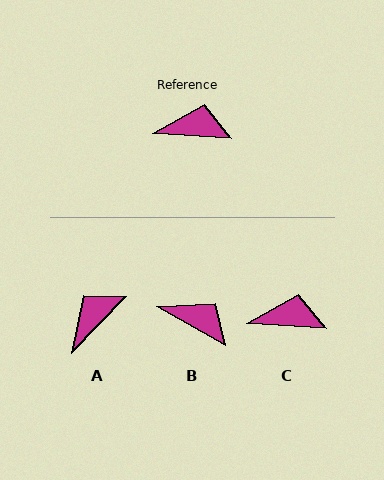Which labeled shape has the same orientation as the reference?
C.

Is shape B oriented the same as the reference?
No, it is off by about 26 degrees.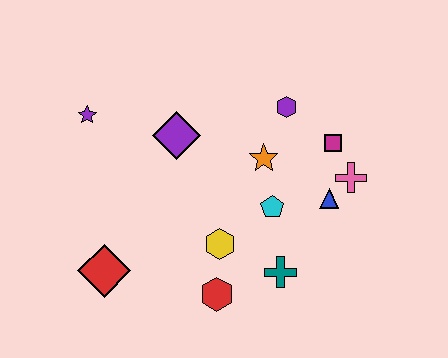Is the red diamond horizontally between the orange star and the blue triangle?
No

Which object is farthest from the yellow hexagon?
The purple star is farthest from the yellow hexagon.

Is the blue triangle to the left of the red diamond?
No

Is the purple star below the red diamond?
No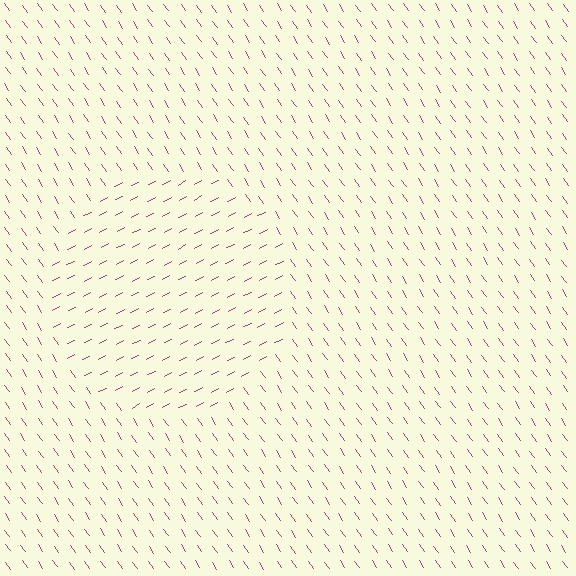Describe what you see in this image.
The image is filled with small magenta line segments. A circle region in the image has lines oriented differently from the surrounding lines, creating a visible texture boundary.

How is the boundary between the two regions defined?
The boundary is defined purely by a change in line orientation (approximately 83 degrees difference). All lines are the same color and thickness.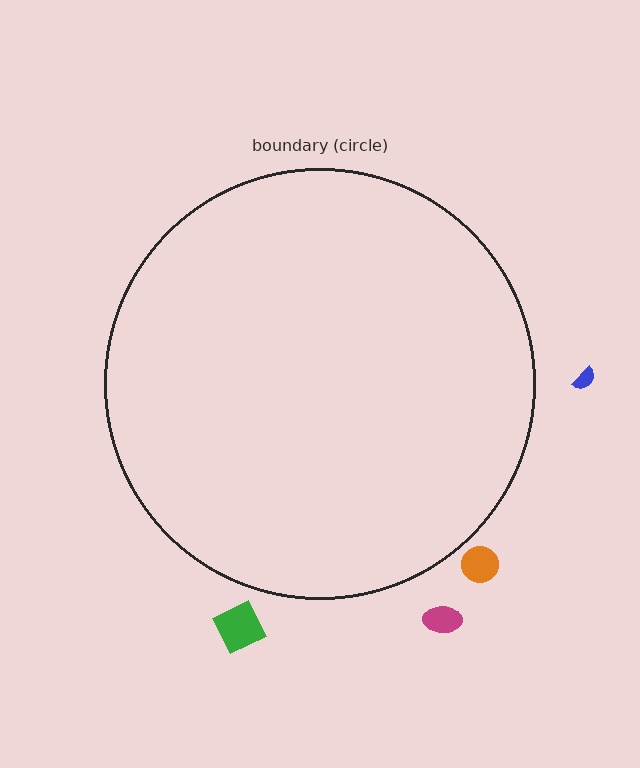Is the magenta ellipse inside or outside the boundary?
Outside.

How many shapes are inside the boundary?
0 inside, 4 outside.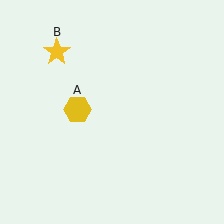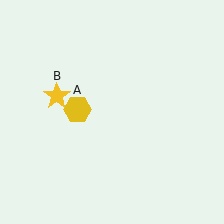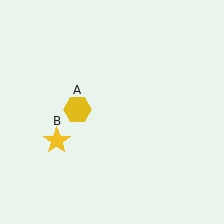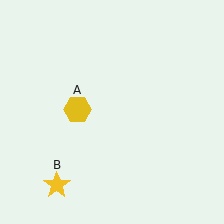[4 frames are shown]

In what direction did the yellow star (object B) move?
The yellow star (object B) moved down.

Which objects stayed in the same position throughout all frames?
Yellow hexagon (object A) remained stationary.